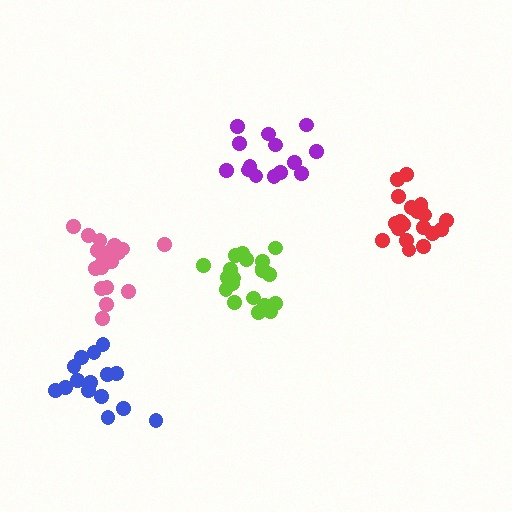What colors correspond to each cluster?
The clusters are colored: red, purple, blue, lime, pink.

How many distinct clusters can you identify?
There are 5 distinct clusters.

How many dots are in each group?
Group 1: 20 dots, Group 2: 14 dots, Group 3: 15 dots, Group 4: 20 dots, Group 5: 19 dots (88 total).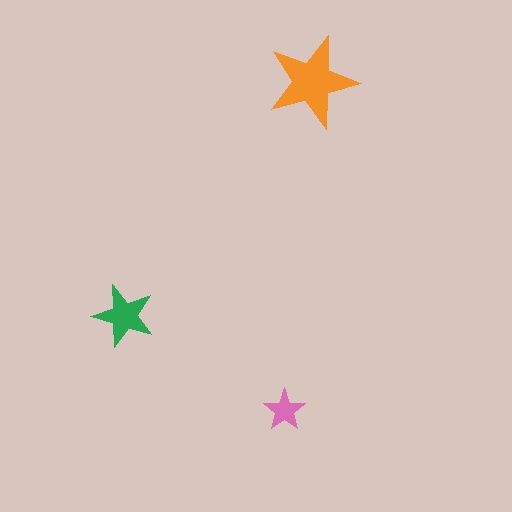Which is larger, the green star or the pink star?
The green one.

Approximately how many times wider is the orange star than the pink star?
About 2 times wider.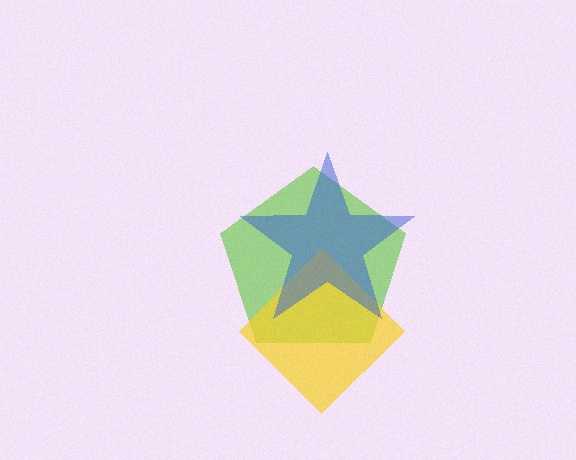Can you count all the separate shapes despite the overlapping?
Yes, there are 3 separate shapes.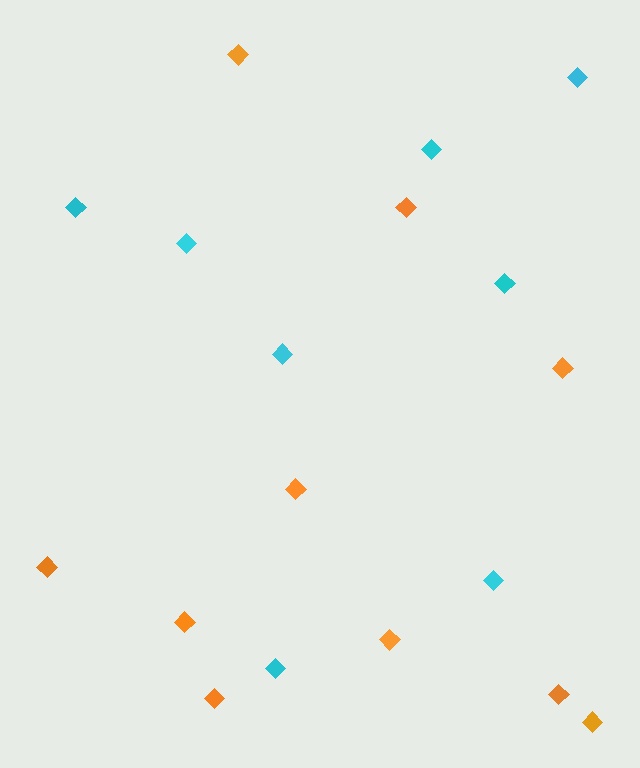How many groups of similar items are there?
There are 2 groups: one group of orange diamonds (10) and one group of cyan diamonds (8).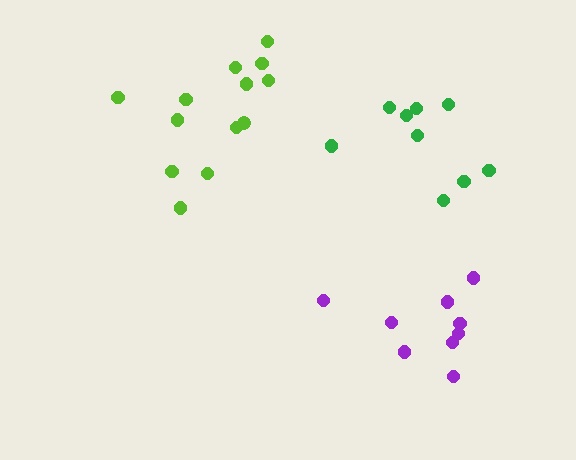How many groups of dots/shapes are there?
There are 3 groups.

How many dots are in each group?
Group 1: 9 dots, Group 2: 9 dots, Group 3: 13 dots (31 total).